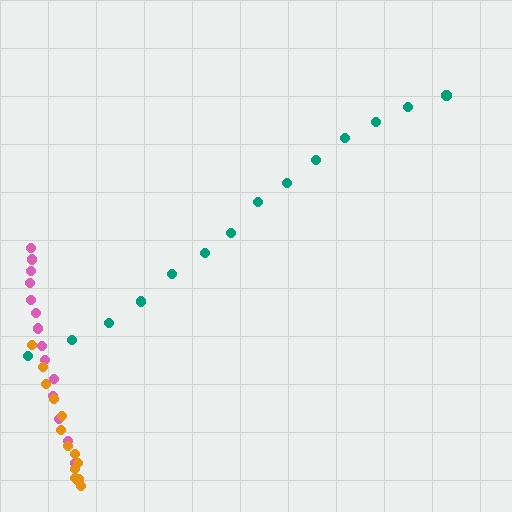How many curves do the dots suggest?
There are 3 distinct paths.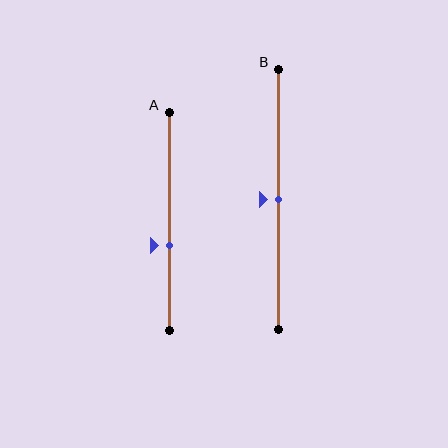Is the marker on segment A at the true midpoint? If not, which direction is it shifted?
No, the marker on segment A is shifted downward by about 11% of the segment length.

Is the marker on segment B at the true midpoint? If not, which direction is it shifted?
Yes, the marker on segment B is at the true midpoint.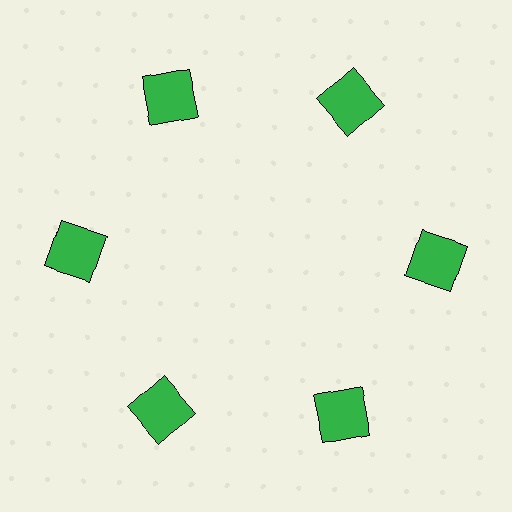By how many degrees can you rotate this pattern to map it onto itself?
The pattern maps onto itself every 60 degrees of rotation.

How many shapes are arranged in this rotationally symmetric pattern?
There are 6 shapes, arranged in 6 groups of 1.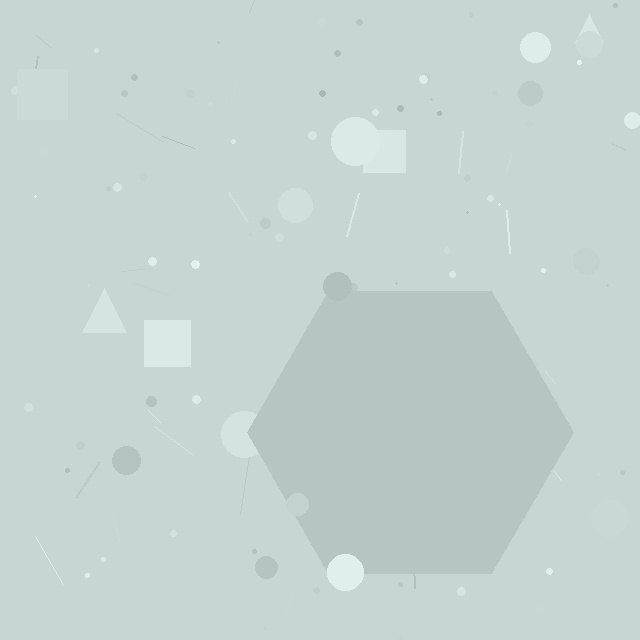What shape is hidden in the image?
A hexagon is hidden in the image.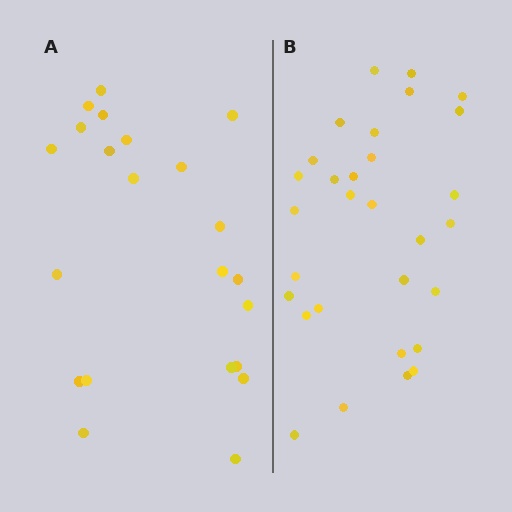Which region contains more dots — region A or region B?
Region B (the right region) has more dots.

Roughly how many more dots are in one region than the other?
Region B has roughly 8 or so more dots than region A.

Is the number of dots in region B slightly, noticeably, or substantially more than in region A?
Region B has noticeably more, but not dramatically so. The ratio is roughly 1.4 to 1.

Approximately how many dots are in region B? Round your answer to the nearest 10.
About 30 dots.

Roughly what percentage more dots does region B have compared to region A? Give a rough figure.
About 35% more.